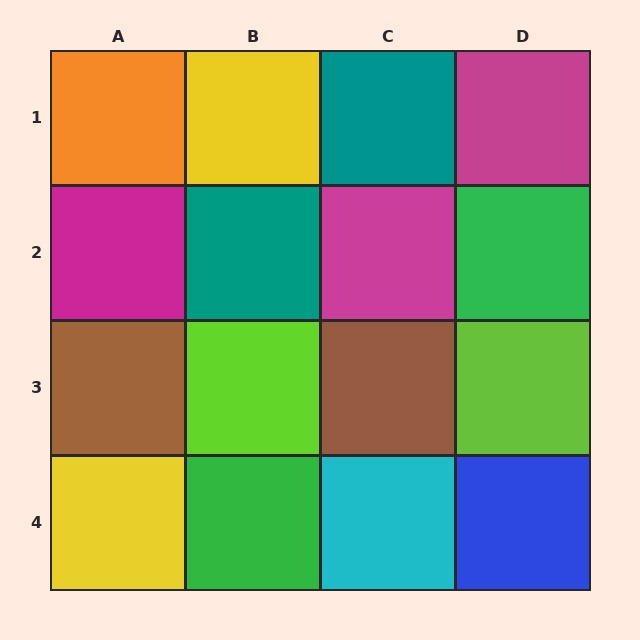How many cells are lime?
2 cells are lime.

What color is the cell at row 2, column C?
Magenta.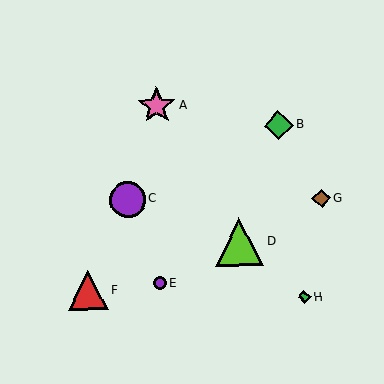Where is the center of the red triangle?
The center of the red triangle is at (88, 290).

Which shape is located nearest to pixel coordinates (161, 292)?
The purple circle (labeled E) at (160, 283) is nearest to that location.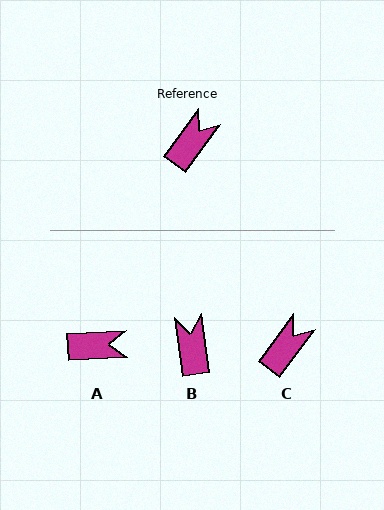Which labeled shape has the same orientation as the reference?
C.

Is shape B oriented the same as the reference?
No, it is off by about 44 degrees.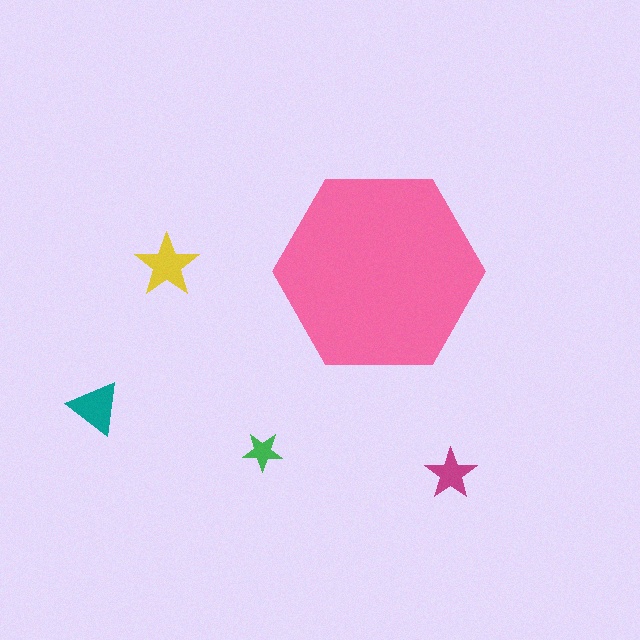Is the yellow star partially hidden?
No, the yellow star is fully visible.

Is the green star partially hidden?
No, the green star is fully visible.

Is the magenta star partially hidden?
No, the magenta star is fully visible.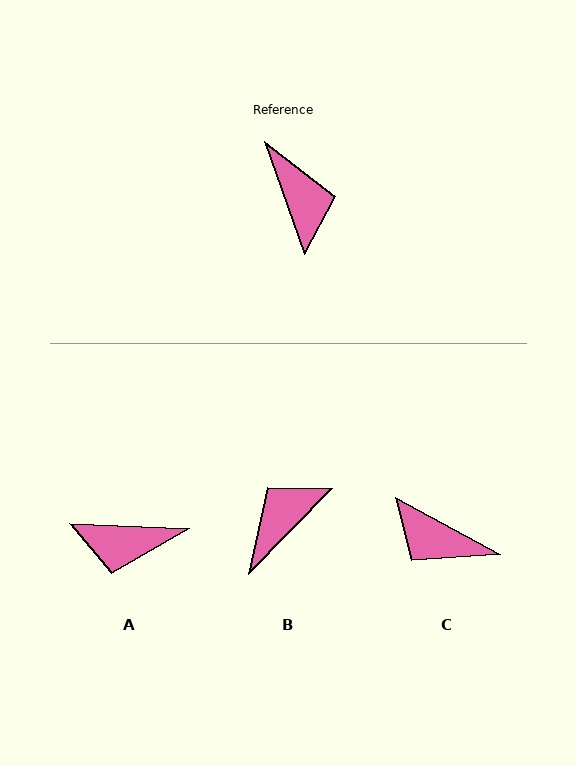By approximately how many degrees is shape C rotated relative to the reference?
Approximately 138 degrees clockwise.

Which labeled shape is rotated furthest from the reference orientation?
C, about 138 degrees away.